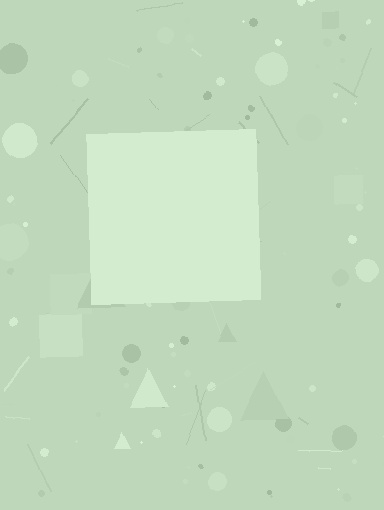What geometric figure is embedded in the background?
A square is embedded in the background.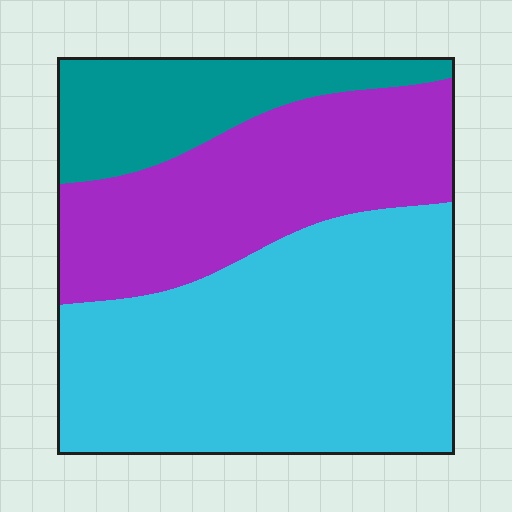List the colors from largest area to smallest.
From largest to smallest: cyan, purple, teal.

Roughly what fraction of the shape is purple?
Purple takes up about one third (1/3) of the shape.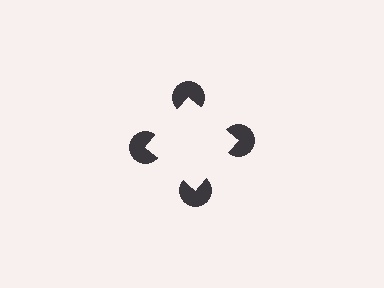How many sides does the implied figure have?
4 sides.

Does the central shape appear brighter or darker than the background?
It typically appears slightly brighter than the background, even though no actual brightness change is drawn.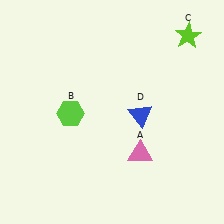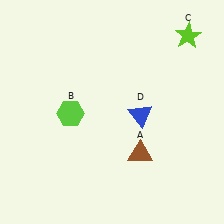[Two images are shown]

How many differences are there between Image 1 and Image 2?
There is 1 difference between the two images.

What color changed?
The triangle (A) changed from pink in Image 1 to brown in Image 2.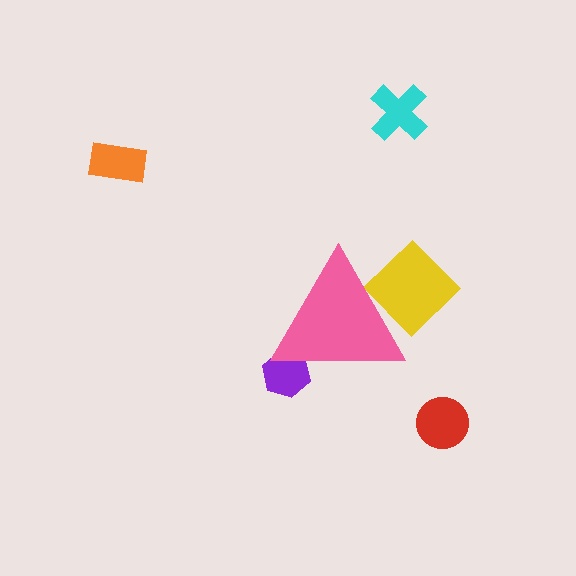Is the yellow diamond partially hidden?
Yes, the yellow diamond is partially hidden behind the pink triangle.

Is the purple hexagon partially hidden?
Yes, the purple hexagon is partially hidden behind the pink triangle.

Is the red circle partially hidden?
No, the red circle is fully visible.